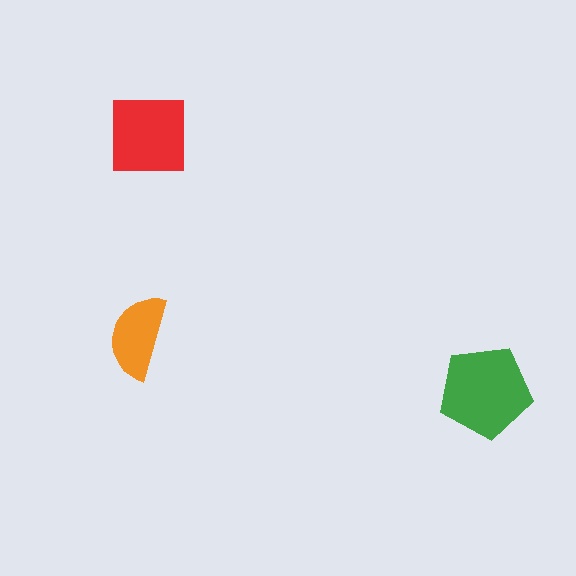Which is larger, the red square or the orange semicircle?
The red square.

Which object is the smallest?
The orange semicircle.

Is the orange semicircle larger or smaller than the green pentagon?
Smaller.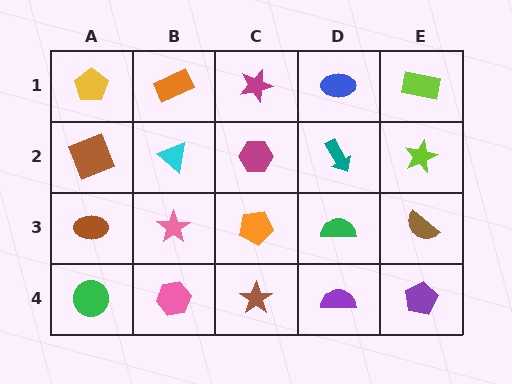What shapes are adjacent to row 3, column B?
A cyan triangle (row 2, column B), a pink hexagon (row 4, column B), a brown ellipse (row 3, column A), an orange pentagon (row 3, column C).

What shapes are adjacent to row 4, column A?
A brown ellipse (row 3, column A), a pink hexagon (row 4, column B).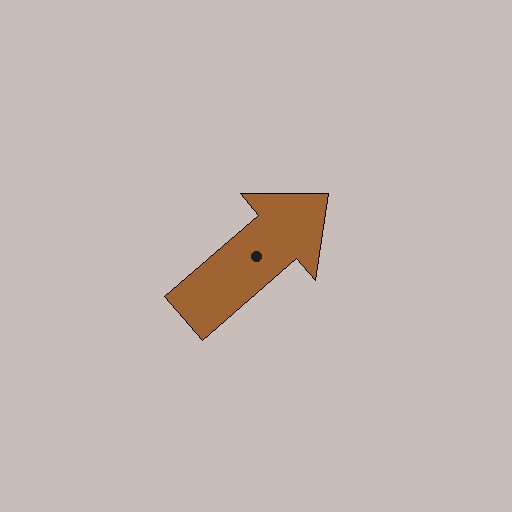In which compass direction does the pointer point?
Northeast.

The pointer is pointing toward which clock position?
Roughly 2 o'clock.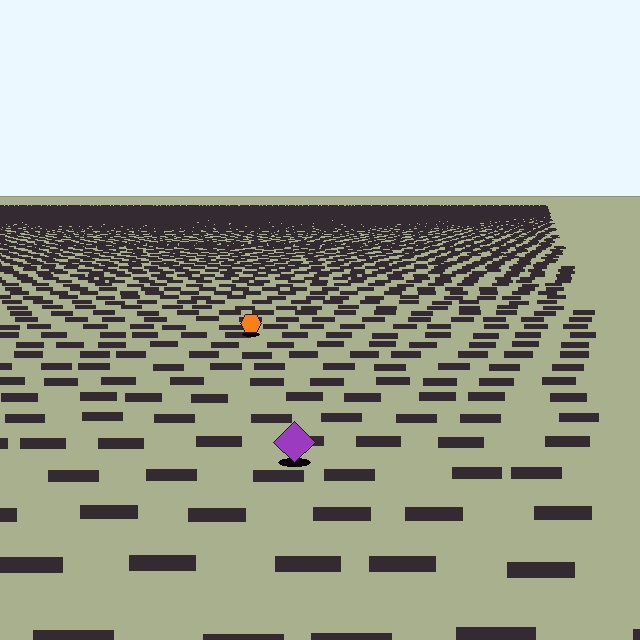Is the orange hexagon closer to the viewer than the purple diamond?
No. The purple diamond is closer — you can tell from the texture gradient: the ground texture is coarser near it.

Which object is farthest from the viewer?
The orange hexagon is farthest from the viewer. It appears smaller and the ground texture around it is denser.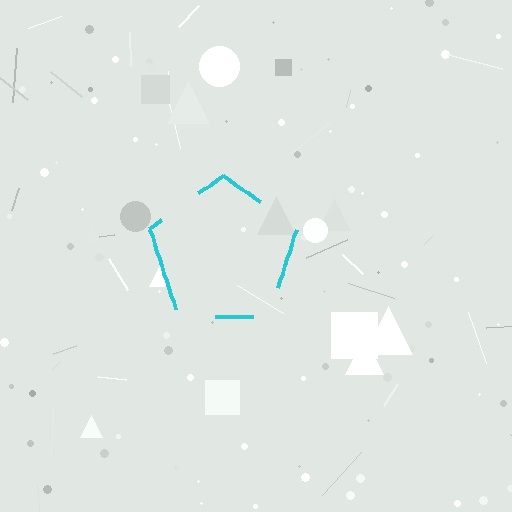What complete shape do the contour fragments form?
The contour fragments form a pentagon.